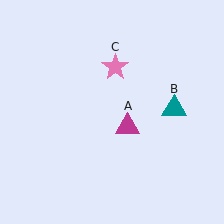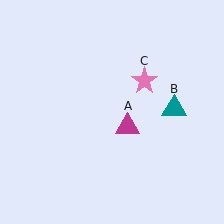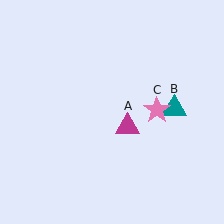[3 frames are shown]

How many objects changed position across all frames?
1 object changed position: pink star (object C).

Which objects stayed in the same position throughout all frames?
Magenta triangle (object A) and teal triangle (object B) remained stationary.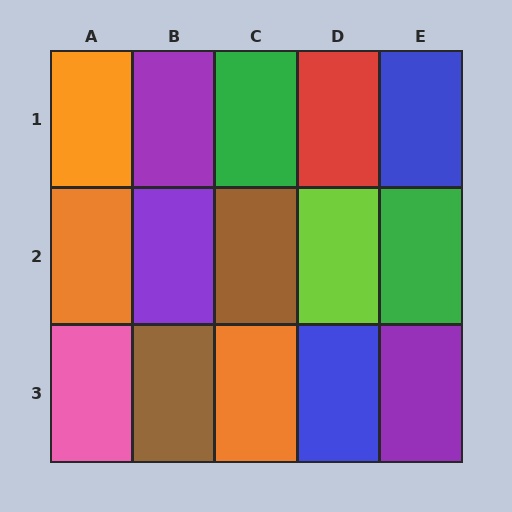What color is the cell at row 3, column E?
Purple.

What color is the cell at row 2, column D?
Lime.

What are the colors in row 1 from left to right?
Orange, purple, green, red, blue.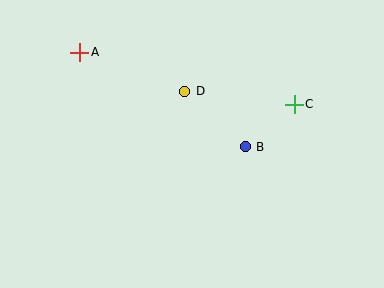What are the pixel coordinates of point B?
Point B is at (245, 147).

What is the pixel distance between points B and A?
The distance between B and A is 190 pixels.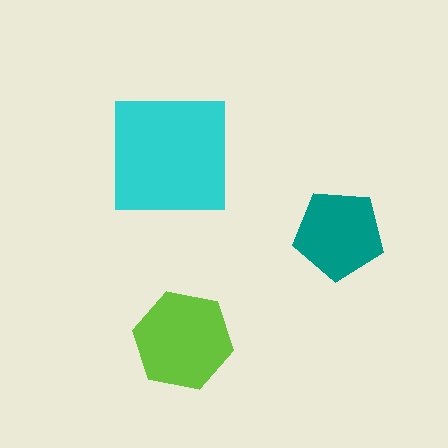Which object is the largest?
The cyan square.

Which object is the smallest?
The teal pentagon.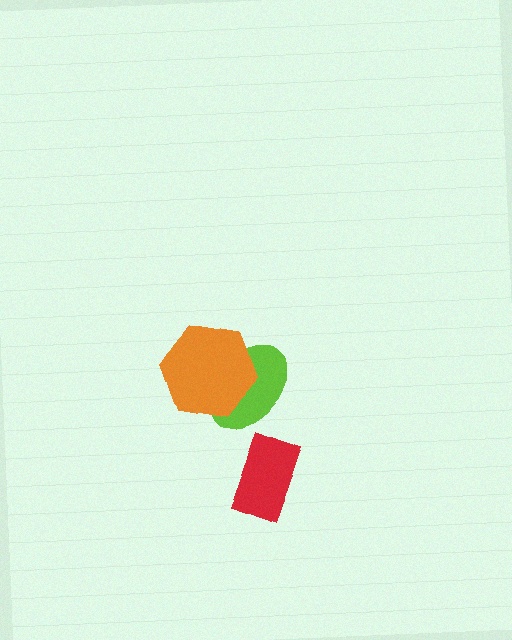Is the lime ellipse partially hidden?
Yes, it is partially covered by another shape.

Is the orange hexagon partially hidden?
No, no other shape covers it.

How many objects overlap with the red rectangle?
0 objects overlap with the red rectangle.